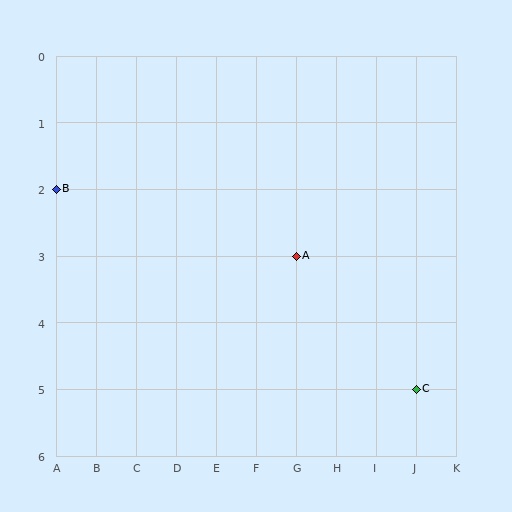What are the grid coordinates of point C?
Point C is at grid coordinates (J, 5).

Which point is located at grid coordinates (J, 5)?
Point C is at (J, 5).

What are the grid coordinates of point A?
Point A is at grid coordinates (G, 3).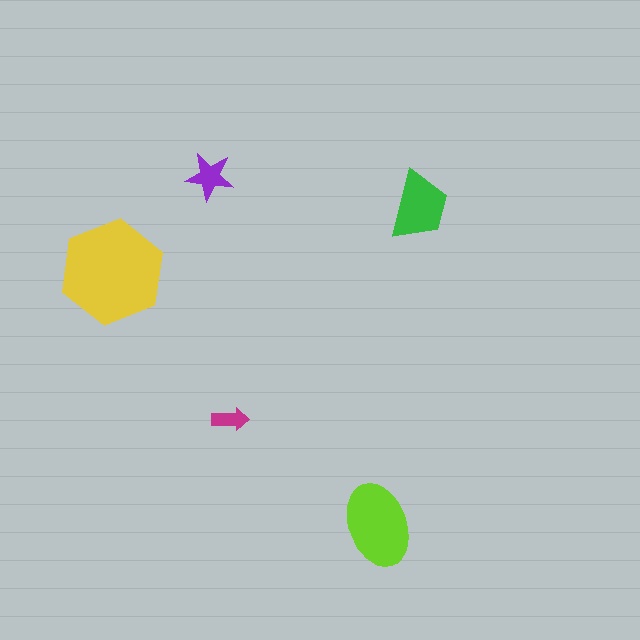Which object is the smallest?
The magenta arrow.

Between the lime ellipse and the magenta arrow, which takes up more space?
The lime ellipse.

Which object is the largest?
The yellow hexagon.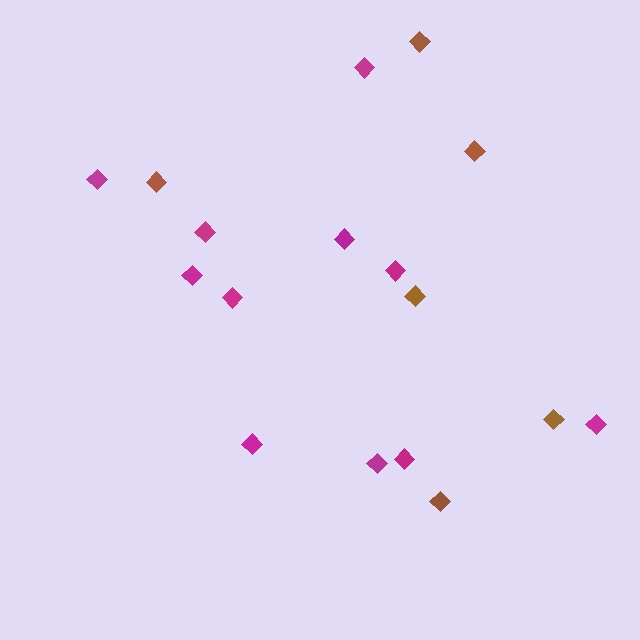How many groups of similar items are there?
There are 2 groups: one group of magenta diamonds (11) and one group of brown diamonds (6).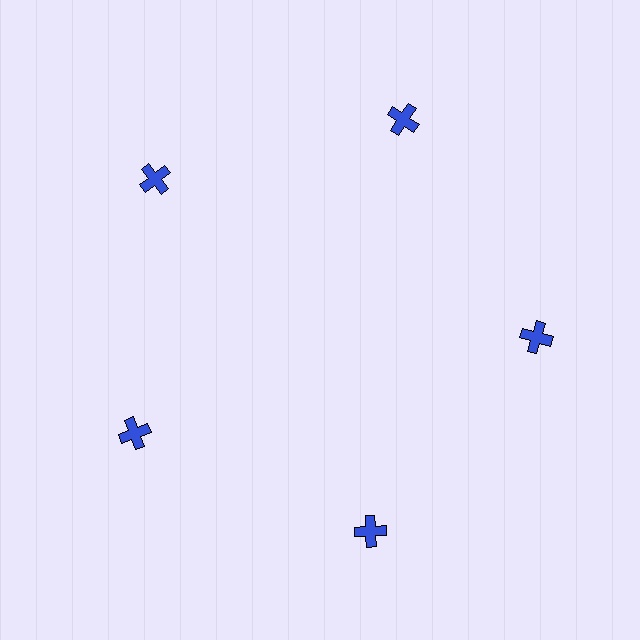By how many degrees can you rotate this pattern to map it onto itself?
The pattern maps onto itself every 72 degrees of rotation.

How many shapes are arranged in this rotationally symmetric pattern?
There are 5 shapes, arranged in 5 groups of 1.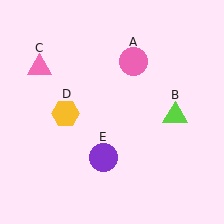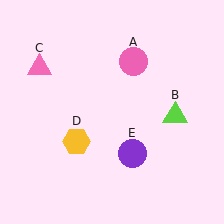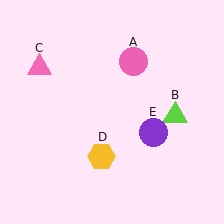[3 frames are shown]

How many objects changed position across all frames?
2 objects changed position: yellow hexagon (object D), purple circle (object E).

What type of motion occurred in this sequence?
The yellow hexagon (object D), purple circle (object E) rotated counterclockwise around the center of the scene.